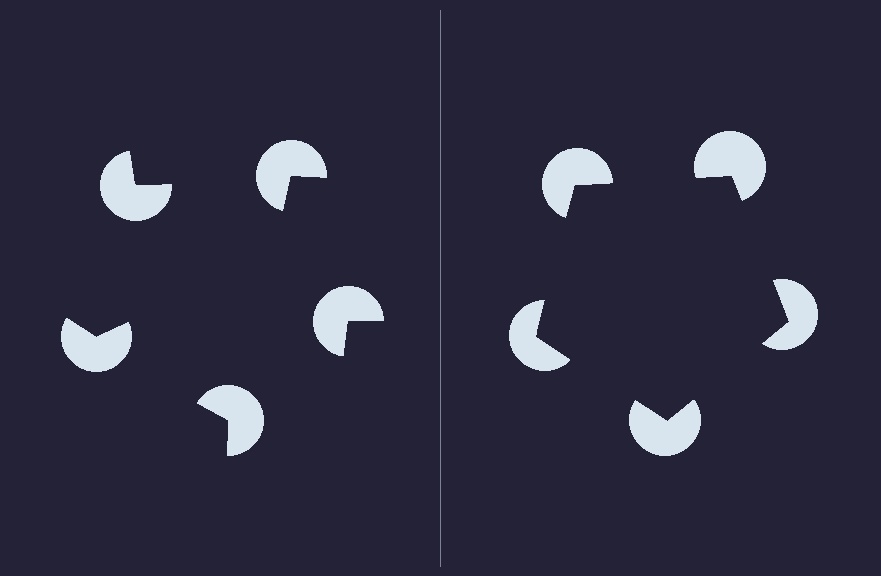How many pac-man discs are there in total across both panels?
10 — 5 on each side.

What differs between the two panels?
The pac-man discs are positioned identically on both sides; only the wedge orientations differ. On the right they align to a pentagon; on the left they are misaligned.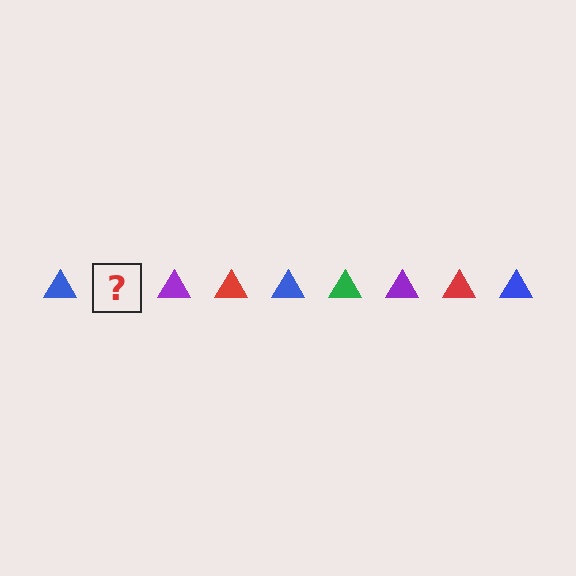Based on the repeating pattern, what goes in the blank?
The blank should be a green triangle.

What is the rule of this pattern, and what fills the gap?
The rule is that the pattern cycles through blue, green, purple, red triangles. The gap should be filled with a green triangle.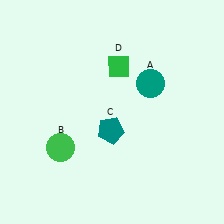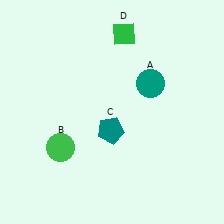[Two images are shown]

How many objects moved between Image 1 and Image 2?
1 object moved between the two images.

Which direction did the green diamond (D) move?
The green diamond (D) moved up.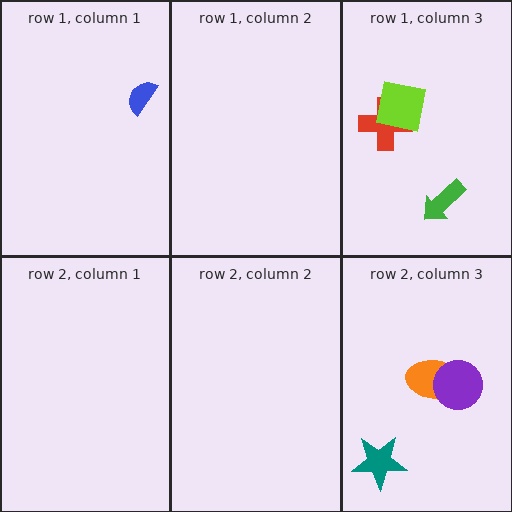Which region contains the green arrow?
The row 1, column 3 region.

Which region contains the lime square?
The row 1, column 3 region.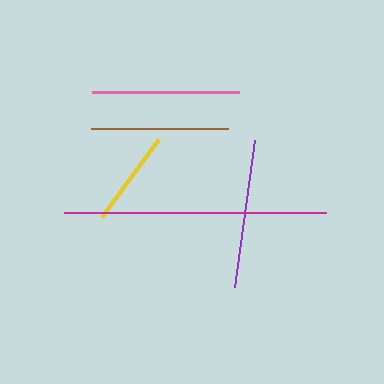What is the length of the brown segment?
The brown segment is approximately 137 pixels long.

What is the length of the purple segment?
The purple segment is approximately 148 pixels long.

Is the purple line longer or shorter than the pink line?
The purple line is longer than the pink line.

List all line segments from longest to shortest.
From longest to shortest: magenta, purple, pink, brown, yellow.